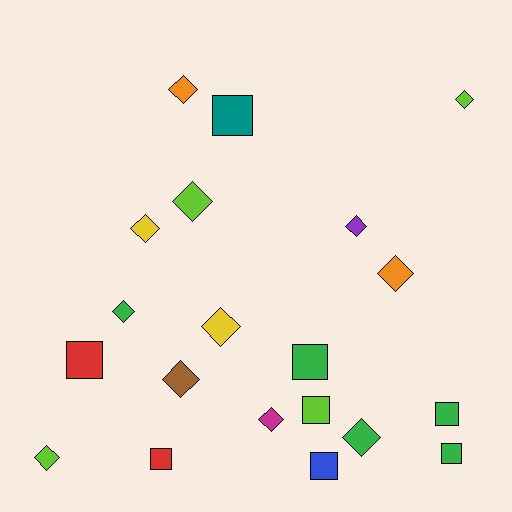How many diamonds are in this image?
There are 12 diamonds.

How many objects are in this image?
There are 20 objects.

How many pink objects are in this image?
There are no pink objects.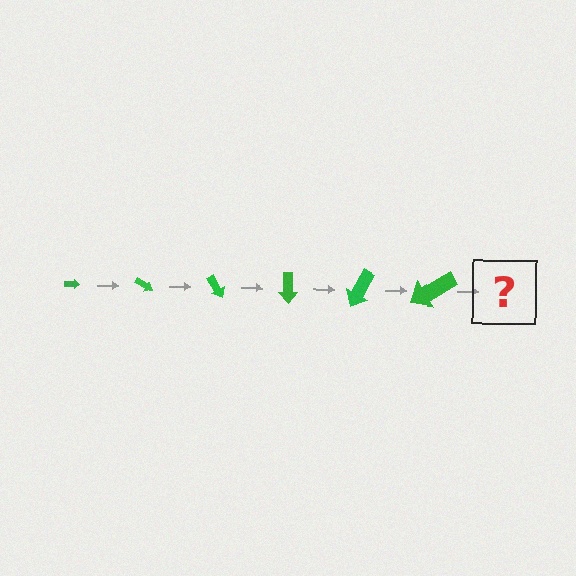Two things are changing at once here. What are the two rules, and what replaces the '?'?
The two rules are that the arrow grows larger each step and it rotates 30 degrees each step. The '?' should be an arrow, larger than the previous one and rotated 180 degrees from the start.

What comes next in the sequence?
The next element should be an arrow, larger than the previous one and rotated 180 degrees from the start.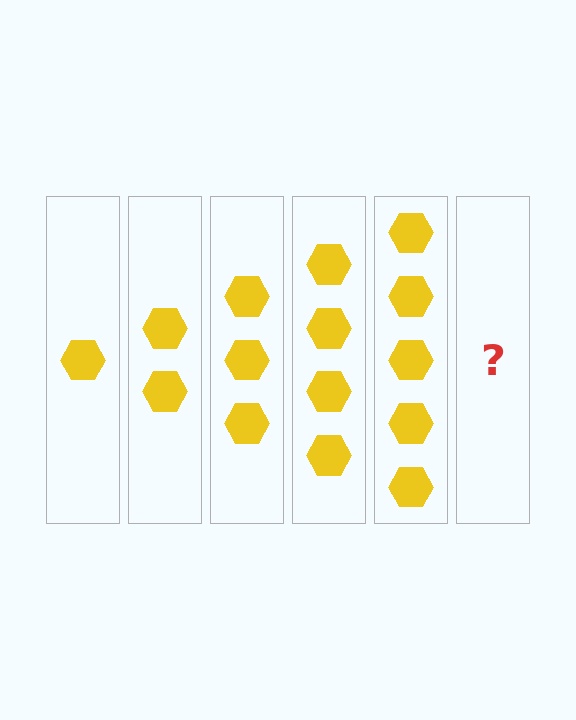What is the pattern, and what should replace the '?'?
The pattern is that each step adds one more hexagon. The '?' should be 6 hexagons.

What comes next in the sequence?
The next element should be 6 hexagons.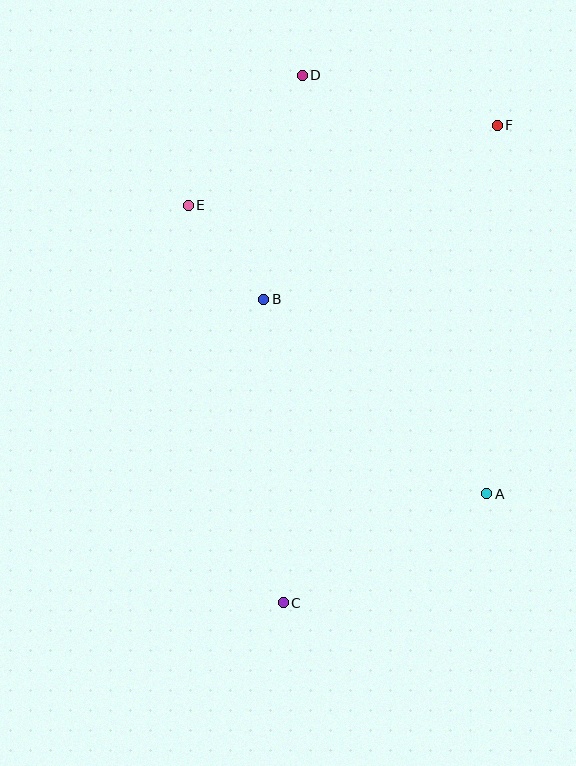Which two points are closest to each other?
Points B and E are closest to each other.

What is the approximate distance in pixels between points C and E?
The distance between C and E is approximately 409 pixels.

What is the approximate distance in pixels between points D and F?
The distance between D and F is approximately 201 pixels.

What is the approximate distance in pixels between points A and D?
The distance between A and D is approximately 458 pixels.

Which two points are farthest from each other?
Points C and D are farthest from each other.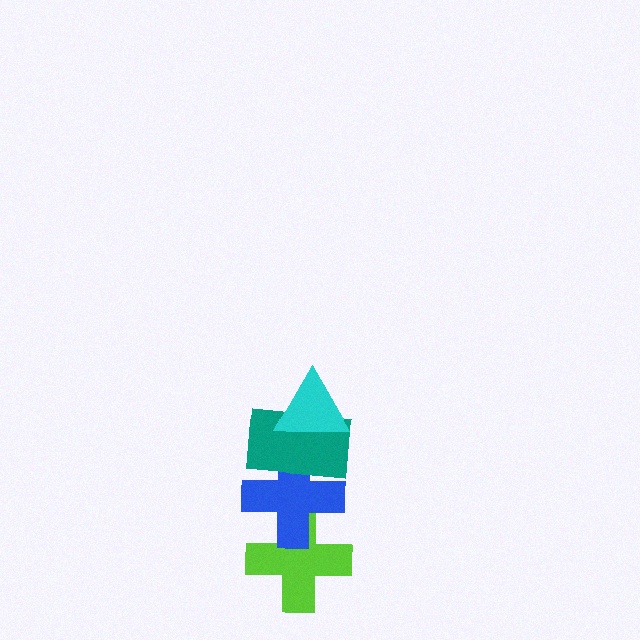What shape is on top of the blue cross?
The teal rectangle is on top of the blue cross.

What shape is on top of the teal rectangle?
The cyan triangle is on top of the teal rectangle.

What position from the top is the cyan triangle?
The cyan triangle is 1st from the top.